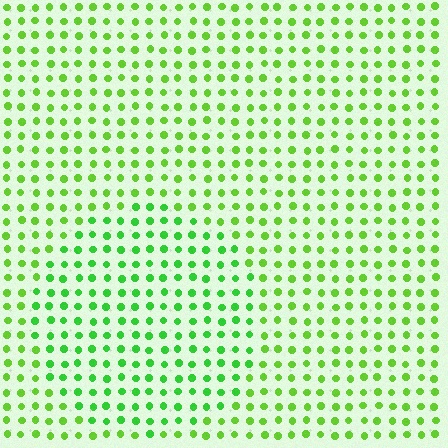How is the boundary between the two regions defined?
The boundary is defined purely by a slight shift in hue (about 21 degrees). Spacing, size, and orientation are identical on both sides.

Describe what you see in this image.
The image is filled with small lime elements in a uniform arrangement. A circle-shaped region is visible where the elements are tinted to a slightly different hue, forming a subtle color boundary.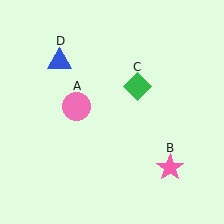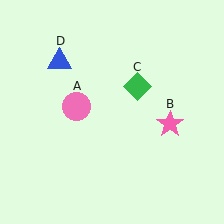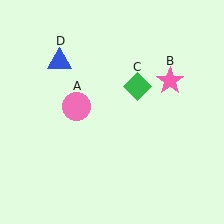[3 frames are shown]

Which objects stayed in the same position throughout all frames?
Pink circle (object A) and green diamond (object C) and blue triangle (object D) remained stationary.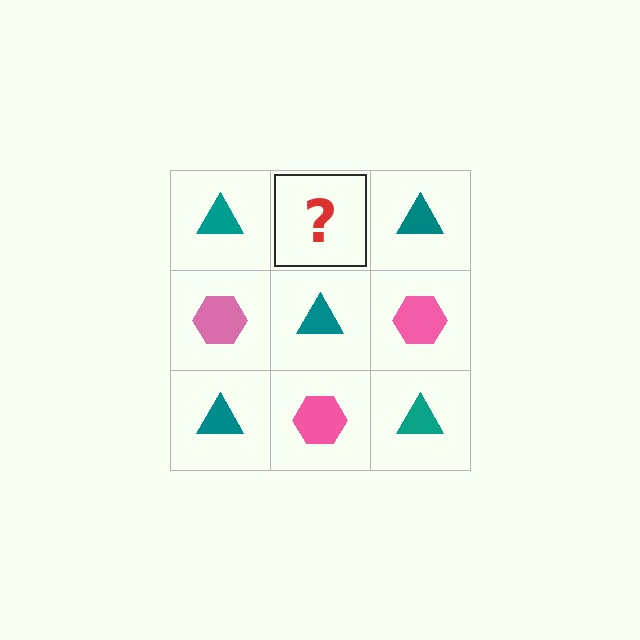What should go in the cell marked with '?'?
The missing cell should contain a pink hexagon.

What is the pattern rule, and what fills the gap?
The rule is that it alternates teal triangle and pink hexagon in a checkerboard pattern. The gap should be filled with a pink hexagon.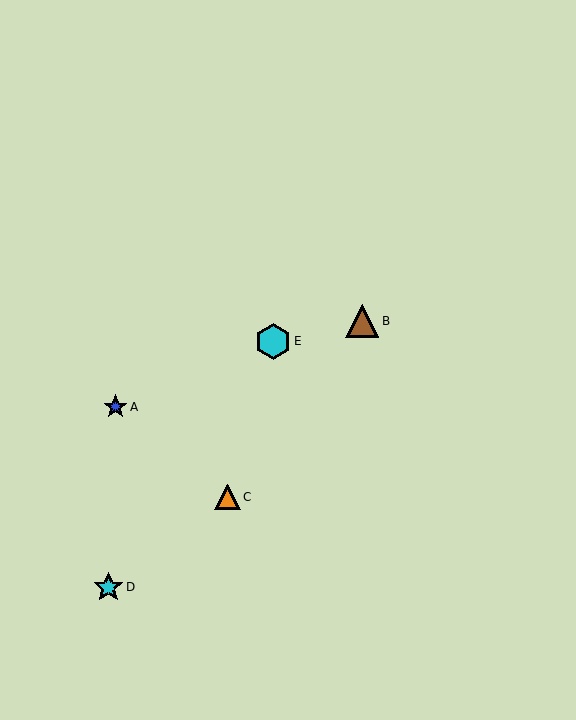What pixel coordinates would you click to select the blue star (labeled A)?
Click at (116, 407) to select the blue star A.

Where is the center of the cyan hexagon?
The center of the cyan hexagon is at (273, 341).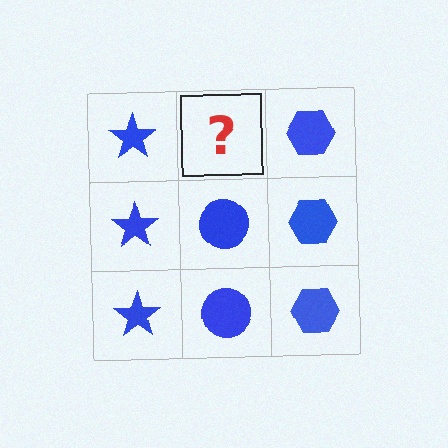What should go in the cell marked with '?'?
The missing cell should contain a blue circle.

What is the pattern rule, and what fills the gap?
The rule is that each column has a consistent shape. The gap should be filled with a blue circle.